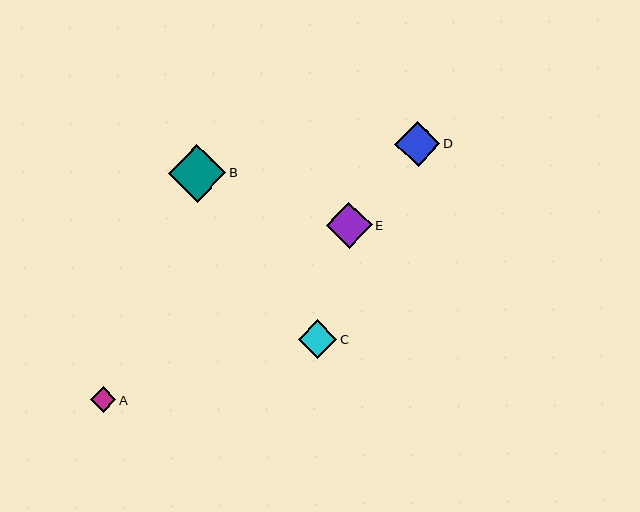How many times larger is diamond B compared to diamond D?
Diamond B is approximately 1.3 times the size of diamond D.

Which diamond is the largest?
Diamond B is the largest with a size of approximately 57 pixels.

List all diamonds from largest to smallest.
From largest to smallest: B, E, D, C, A.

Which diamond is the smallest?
Diamond A is the smallest with a size of approximately 25 pixels.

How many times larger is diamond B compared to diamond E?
Diamond B is approximately 1.3 times the size of diamond E.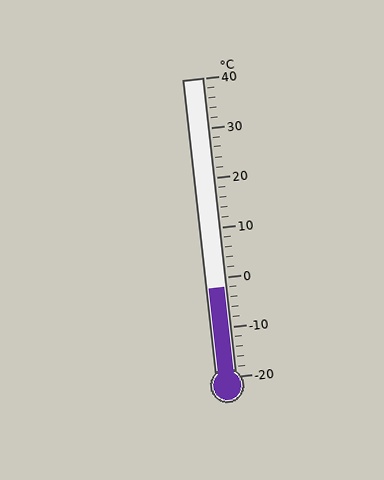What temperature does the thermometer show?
The thermometer shows approximately -2°C.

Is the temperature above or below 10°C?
The temperature is below 10°C.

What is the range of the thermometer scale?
The thermometer scale ranges from -20°C to 40°C.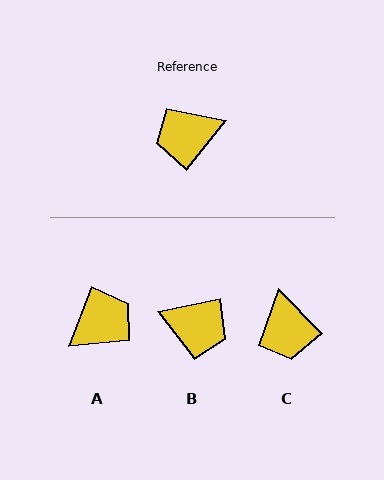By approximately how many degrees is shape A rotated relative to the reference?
Approximately 162 degrees clockwise.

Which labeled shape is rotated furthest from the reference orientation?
A, about 162 degrees away.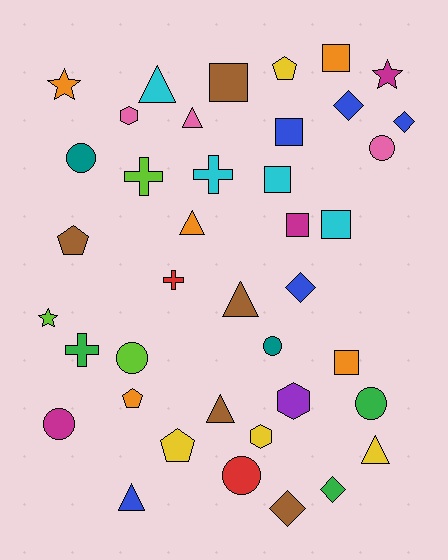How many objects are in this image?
There are 40 objects.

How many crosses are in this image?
There are 4 crosses.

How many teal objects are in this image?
There are 2 teal objects.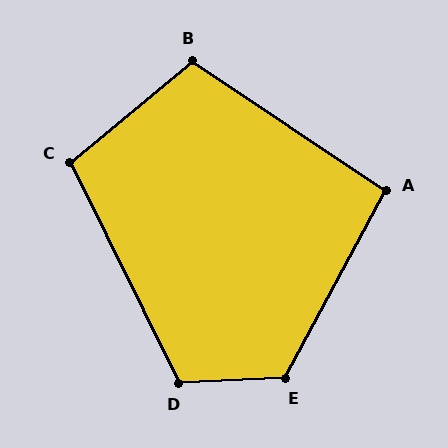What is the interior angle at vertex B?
Approximately 107 degrees (obtuse).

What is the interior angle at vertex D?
Approximately 113 degrees (obtuse).